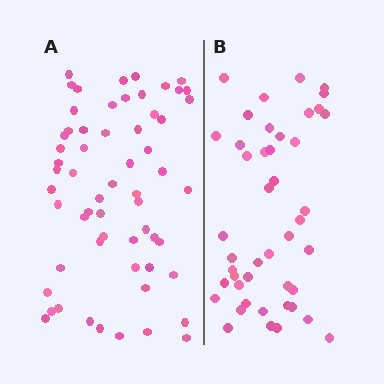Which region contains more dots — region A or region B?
Region A (the left region) has more dots.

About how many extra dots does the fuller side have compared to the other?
Region A has approximately 15 more dots than region B.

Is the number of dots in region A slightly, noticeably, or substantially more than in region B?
Region A has noticeably more, but not dramatically so. The ratio is roughly 1.3 to 1.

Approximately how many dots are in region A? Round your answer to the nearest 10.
About 60 dots.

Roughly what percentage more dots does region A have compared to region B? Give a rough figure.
About 35% more.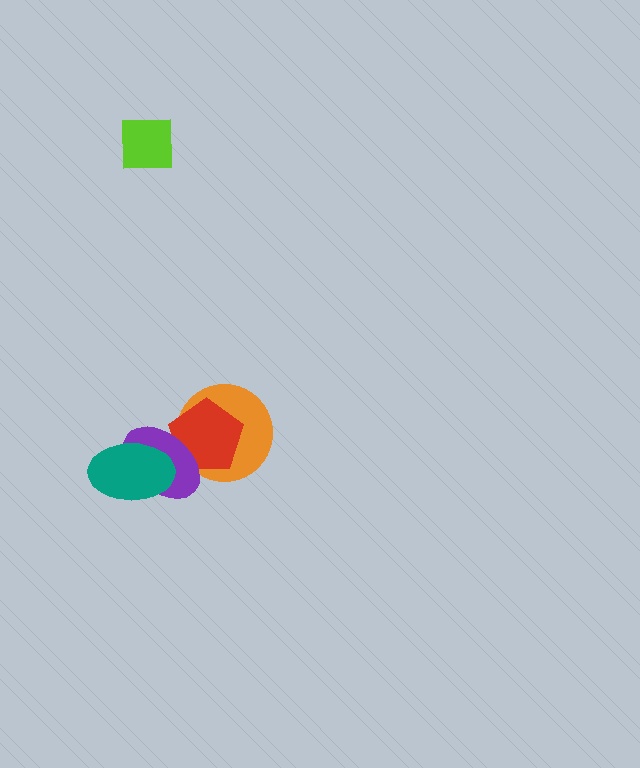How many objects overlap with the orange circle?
2 objects overlap with the orange circle.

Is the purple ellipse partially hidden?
Yes, it is partially covered by another shape.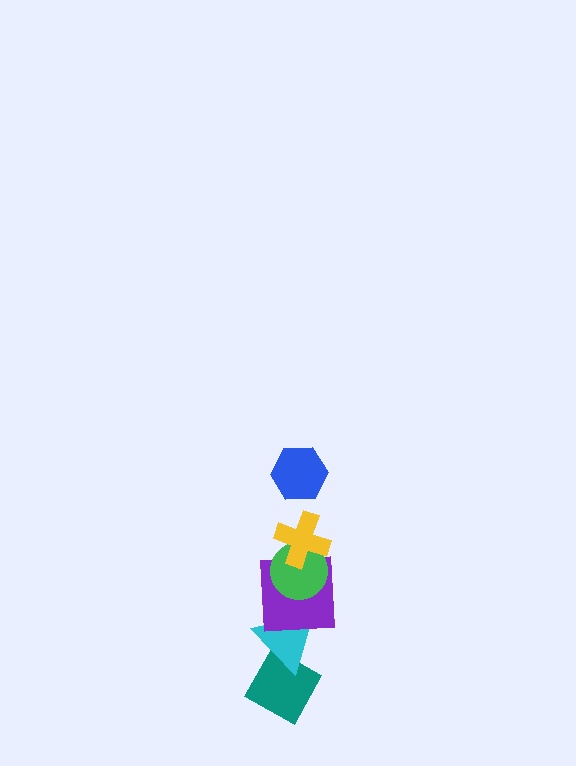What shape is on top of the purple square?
The green circle is on top of the purple square.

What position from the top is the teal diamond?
The teal diamond is 6th from the top.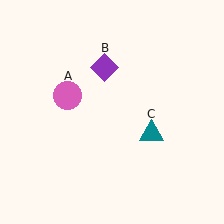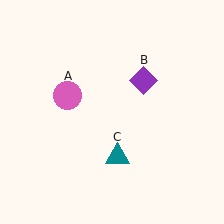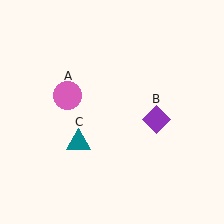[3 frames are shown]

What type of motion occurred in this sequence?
The purple diamond (object B), teal triangle (object C) rotated clockwise around the center of the scene.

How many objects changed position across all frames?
2 objects changed position: purple diamond (object B), teal triangle (object C).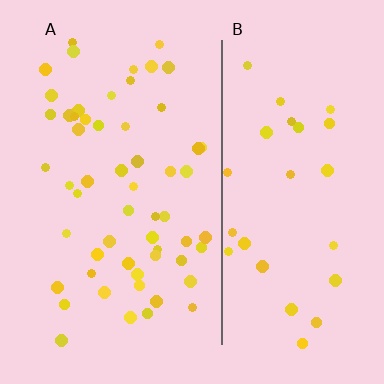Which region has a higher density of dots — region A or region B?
A (the left).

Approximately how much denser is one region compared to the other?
Approximately 1.9× — region A over region B.